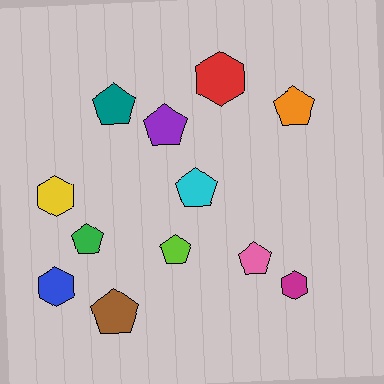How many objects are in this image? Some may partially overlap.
There are 12 objects.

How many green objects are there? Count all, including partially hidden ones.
There is 1 green object.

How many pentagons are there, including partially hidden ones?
There are 8 pentagons.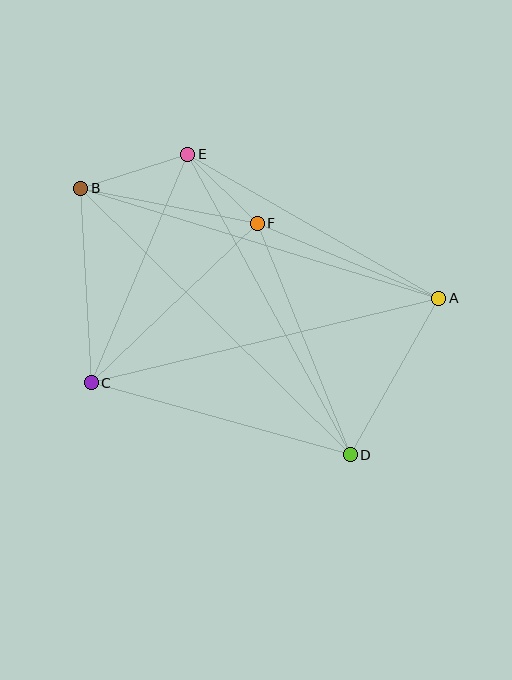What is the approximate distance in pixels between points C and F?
The distance between C and F is approximately 230 pixels.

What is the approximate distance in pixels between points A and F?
The distance between A and F is approximately 196 pixels.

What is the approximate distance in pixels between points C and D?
The distance between C and D is approximately 269 pixels.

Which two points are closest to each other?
Points E and F are closest to each other.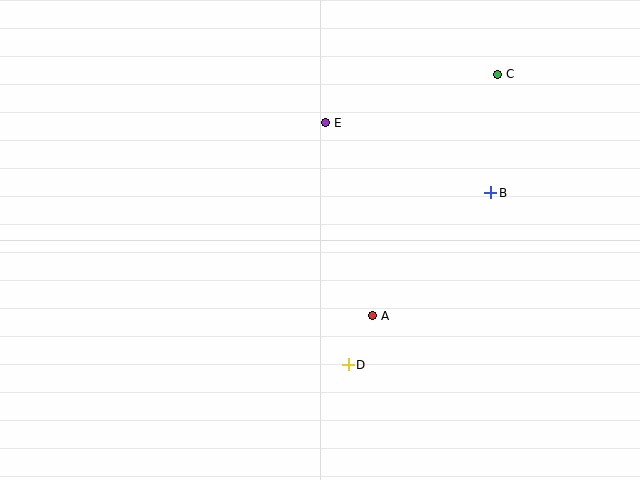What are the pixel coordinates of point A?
Point A is at (373, 316).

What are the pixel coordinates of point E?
Point E is at (326, 123).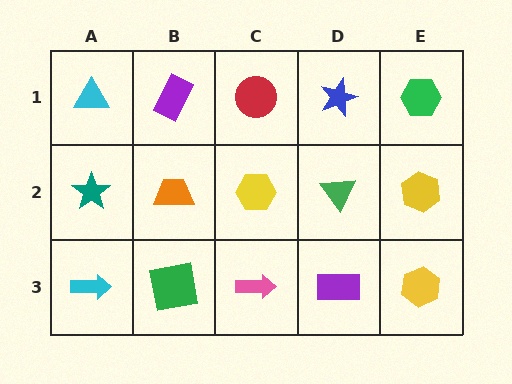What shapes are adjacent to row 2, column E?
A green hexagon (row 1, column E), a yellow hexagon (row 3, column E), a green triangle (row 2, column D).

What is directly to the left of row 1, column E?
A blue star.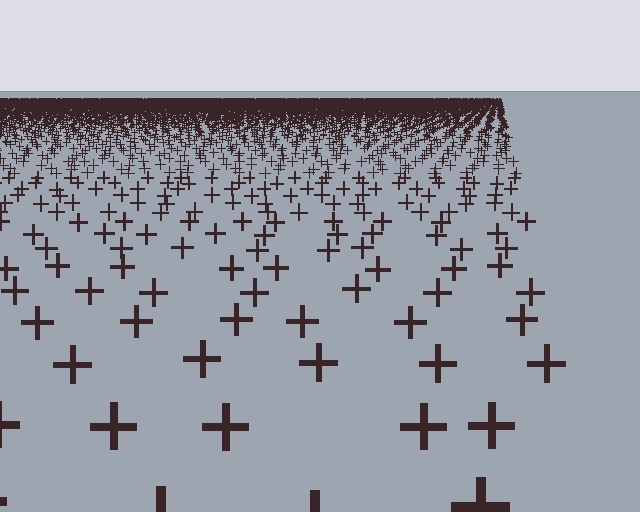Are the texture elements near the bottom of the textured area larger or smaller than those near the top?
Larger. Near the bottom, elements are closer to the viewer and appear at a bigger on-screen size.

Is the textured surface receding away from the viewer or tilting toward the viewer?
The surface is receding away from the viewer. Texture elements get smaller and denser toward the top.